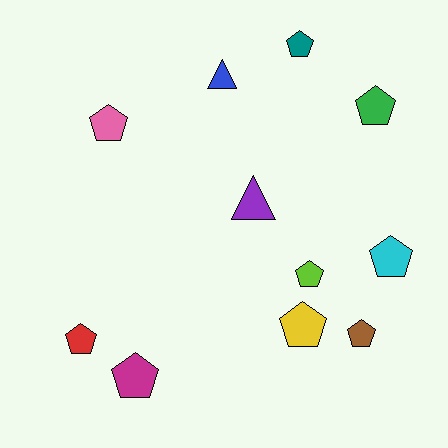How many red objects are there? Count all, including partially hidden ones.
There is 1 red object.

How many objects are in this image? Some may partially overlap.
There are 11 objects.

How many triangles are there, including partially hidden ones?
There are 2 triangles.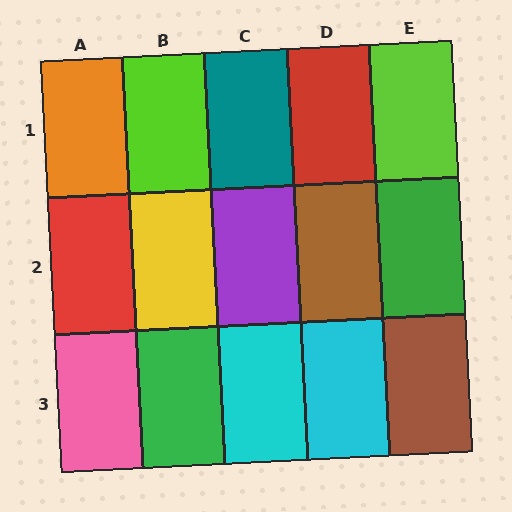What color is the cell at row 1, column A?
Orange.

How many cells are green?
2 cells are green.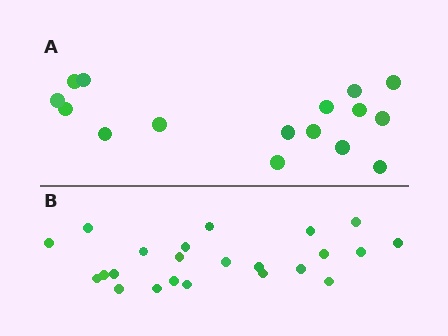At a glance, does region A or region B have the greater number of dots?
Region B (the bottom region) has more dots.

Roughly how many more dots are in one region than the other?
Region B has roughly 8 or so more dots than region A.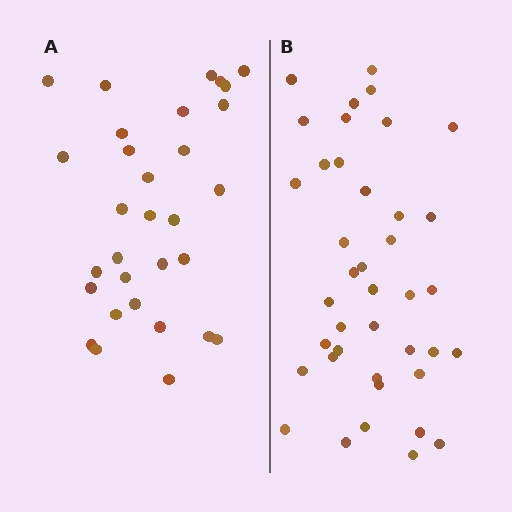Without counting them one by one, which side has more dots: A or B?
Region B (the right region) has more dots.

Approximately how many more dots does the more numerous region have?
Region B has roughly 8 or so more dots than region A.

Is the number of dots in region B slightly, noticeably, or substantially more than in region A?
Region B has noticeably more, but not dramatically so. The ratio is roughly 1.3 to 1.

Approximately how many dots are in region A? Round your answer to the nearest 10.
About 30 dots. (The exact count is 31, which rounds to 30.)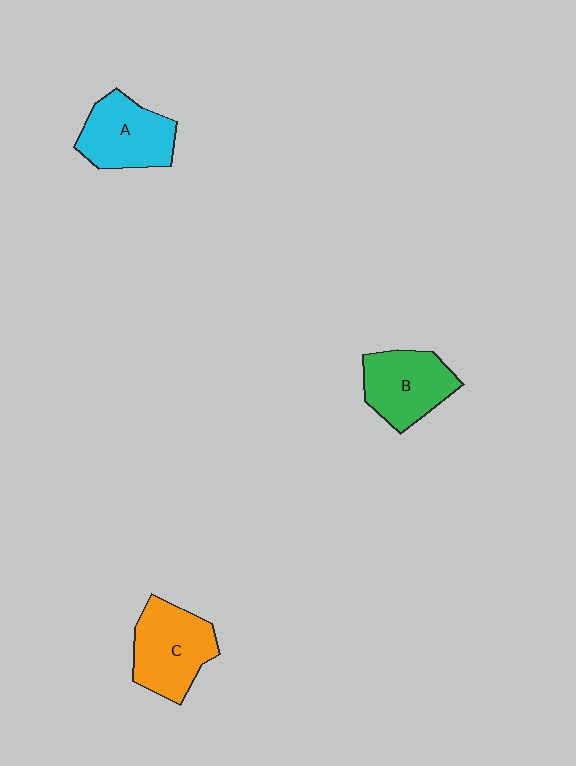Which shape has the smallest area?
Shape B (green).